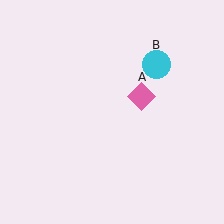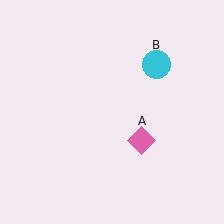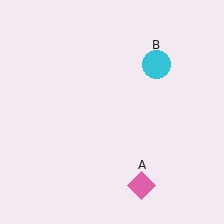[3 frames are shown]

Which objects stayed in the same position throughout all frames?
Cyan circle (object B) remained stationary.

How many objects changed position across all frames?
1 object changed position: pink diamond (object A).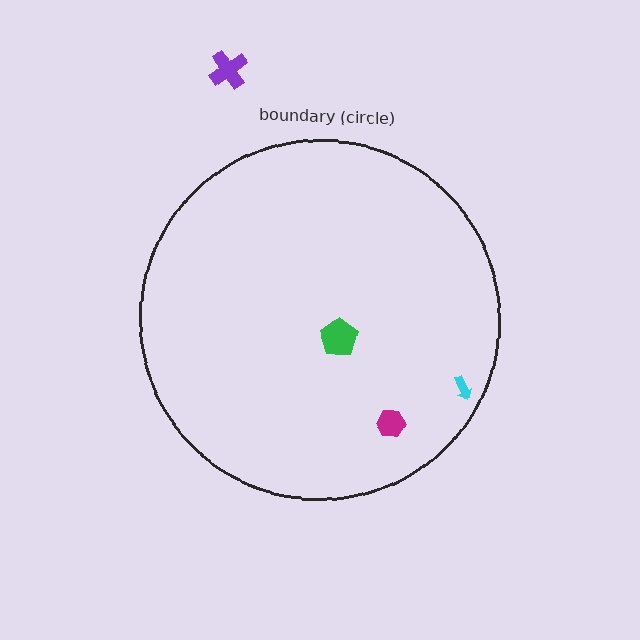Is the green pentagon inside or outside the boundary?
Inside.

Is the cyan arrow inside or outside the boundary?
Inside.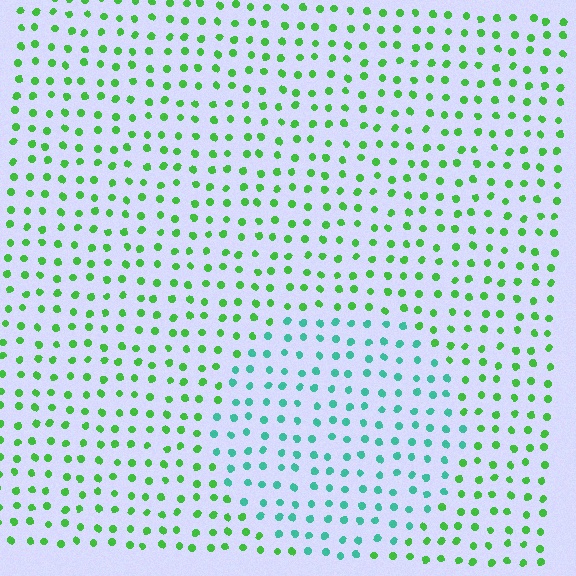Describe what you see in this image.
The image is filled with small green elements in a uniform arrangement. A circle-shaped region is visible where the elements are tinted to a slightly different hue, forming a subtle color boundary.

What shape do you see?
I see a circle.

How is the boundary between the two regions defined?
The boundary is defined purely by a slight shift in hue (about 46 degrees). Spacing, size, and orientation are identical on both sides.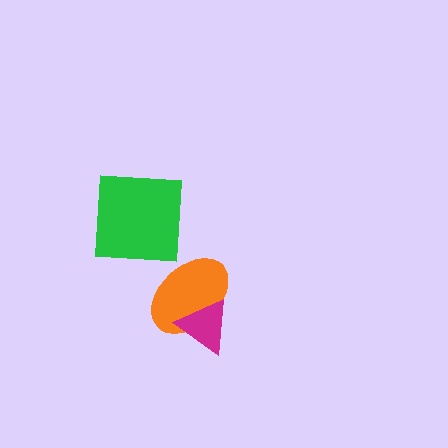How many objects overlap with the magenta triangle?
1 object overlaps with the magenta triangle.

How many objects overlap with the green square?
0 objects overlap with the green square.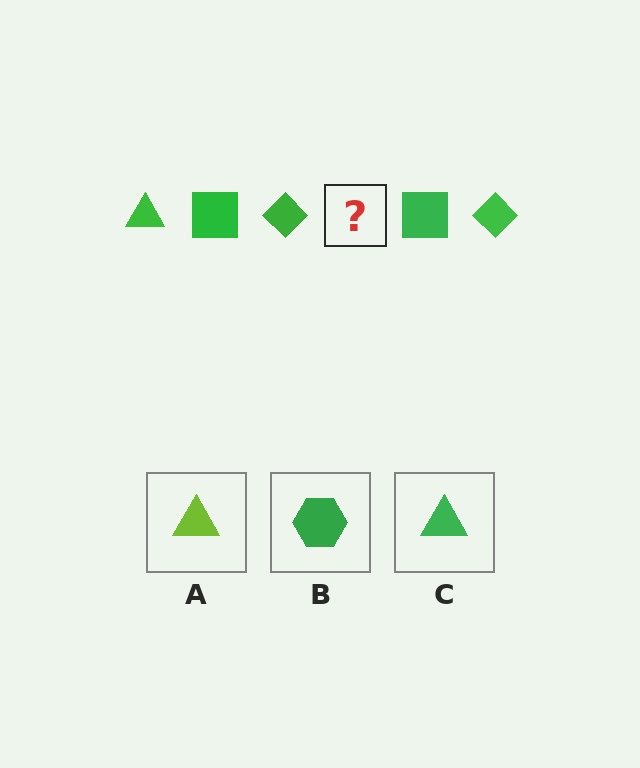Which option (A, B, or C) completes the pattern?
C.